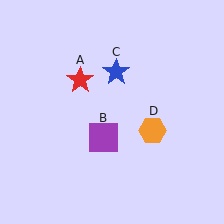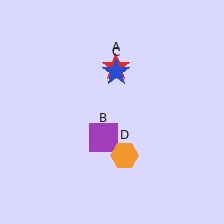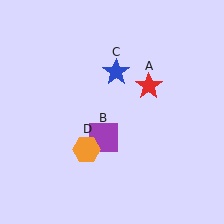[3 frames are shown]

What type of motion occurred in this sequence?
The red star (object A), orange hexagon (object D) rotated clockwise around the center of the scene.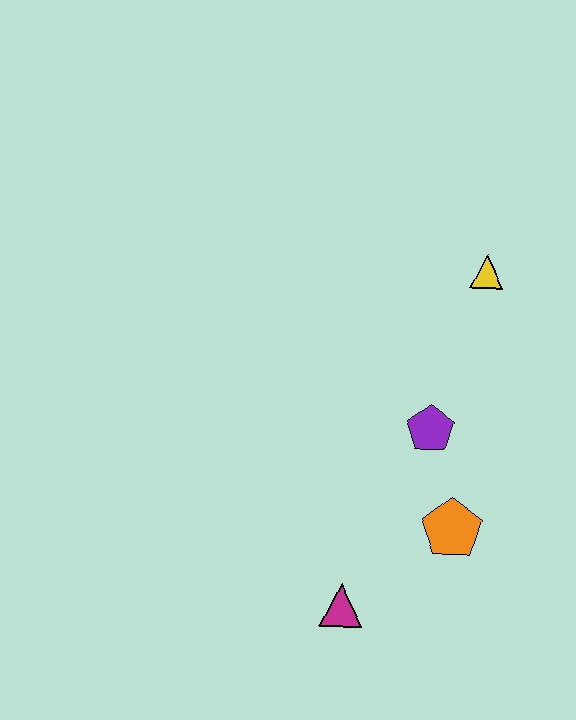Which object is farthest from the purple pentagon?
The magenta triangle is farthest from the purple pentagon.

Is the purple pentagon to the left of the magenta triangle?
No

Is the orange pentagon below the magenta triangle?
No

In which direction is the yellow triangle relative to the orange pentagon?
The yellow triangle is above the orange pentagon.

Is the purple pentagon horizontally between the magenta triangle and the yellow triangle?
Yes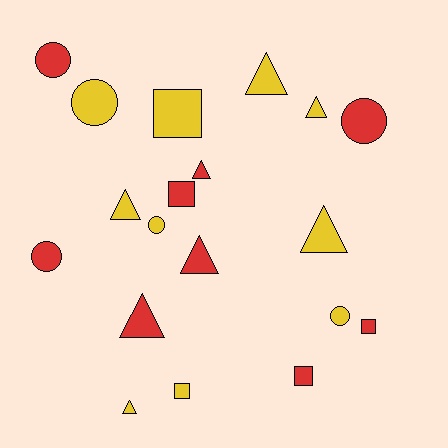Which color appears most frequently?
Yellow, with 10 objects.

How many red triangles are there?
There are 3 red triangles.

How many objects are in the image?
There are 19 objects.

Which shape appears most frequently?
Triangle, with 8 objects.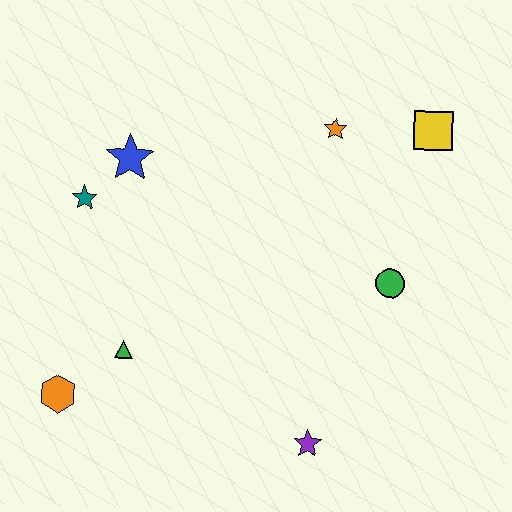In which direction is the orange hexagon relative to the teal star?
The orange hexagon is below the teal star.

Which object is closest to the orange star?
The yellow square is closest to the orange star.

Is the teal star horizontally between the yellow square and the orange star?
No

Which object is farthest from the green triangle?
The yellow square is farthest from the green triangle.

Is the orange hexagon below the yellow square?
Yes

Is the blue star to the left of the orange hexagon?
No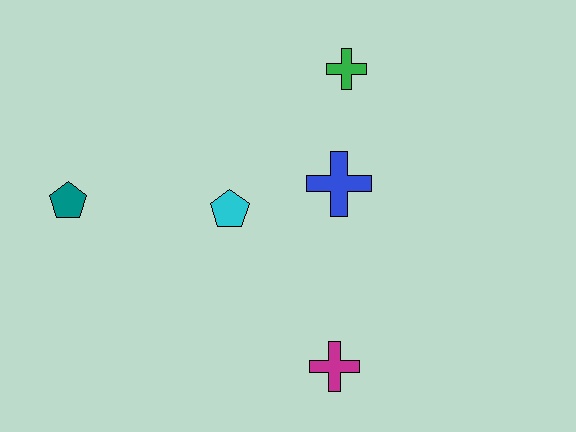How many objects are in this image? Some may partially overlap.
There are 5 objects.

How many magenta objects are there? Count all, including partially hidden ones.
There is 1 magenta object.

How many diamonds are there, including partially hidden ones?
There are no diamonds.